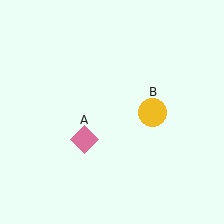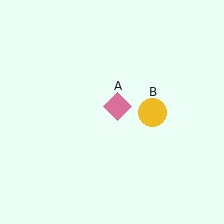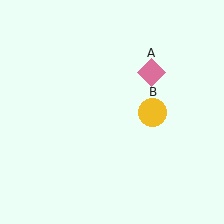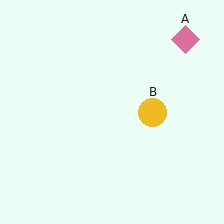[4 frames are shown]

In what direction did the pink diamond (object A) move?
The pink diamond (object A) moved up and to the right.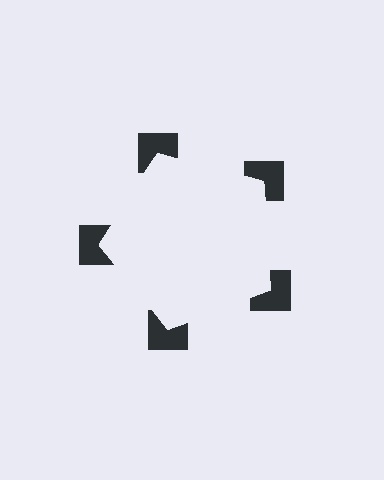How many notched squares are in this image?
There are 5 — one at each vertex of the illusory pentagon.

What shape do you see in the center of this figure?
An illusory pentagon — its edges are inferred from the aligned wedge cuts in the notched squares, not physically drawn.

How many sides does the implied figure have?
5 sides.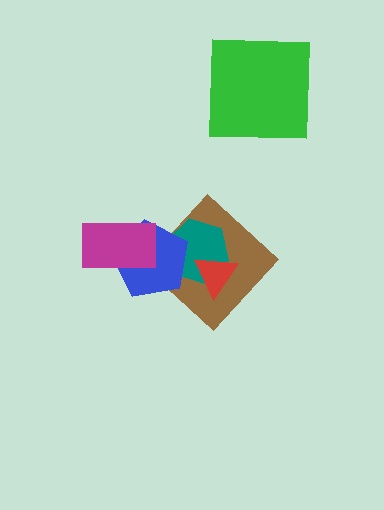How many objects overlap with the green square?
0 objects overlap with the green square.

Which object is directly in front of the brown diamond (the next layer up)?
The teal hexagon is directly in front of the brown diamond.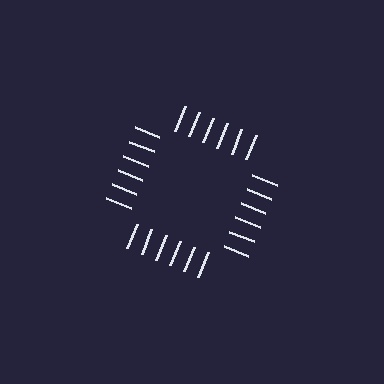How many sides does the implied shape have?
4 sides — the line-ends trace a square.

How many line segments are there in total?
24 — 6 along each of the 4 edges.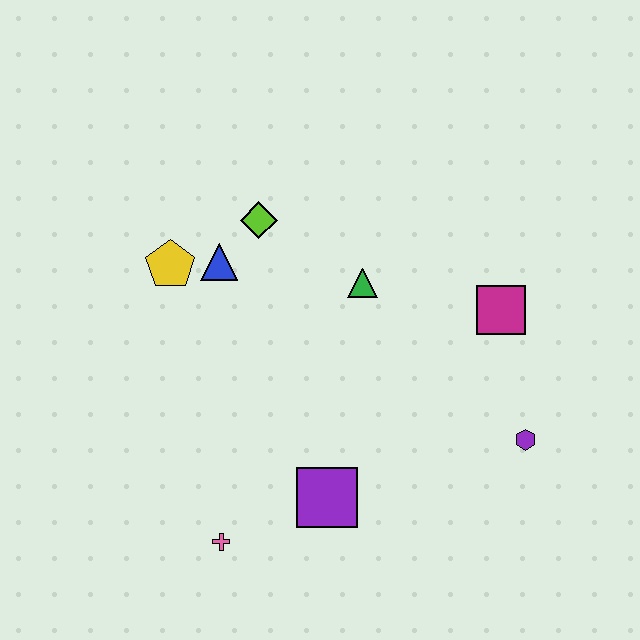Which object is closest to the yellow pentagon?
The blue triangle is closest to the yellow pentagon.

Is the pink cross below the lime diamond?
Yes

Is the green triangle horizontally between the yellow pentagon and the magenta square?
Yes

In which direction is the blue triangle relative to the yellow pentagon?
The blue triangle is to the right of the yellow pentagon.